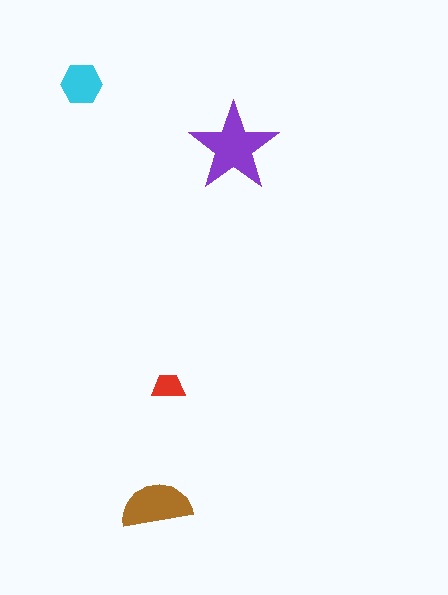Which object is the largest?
The purple star.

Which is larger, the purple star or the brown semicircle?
The purple star.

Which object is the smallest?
The red trapezoid.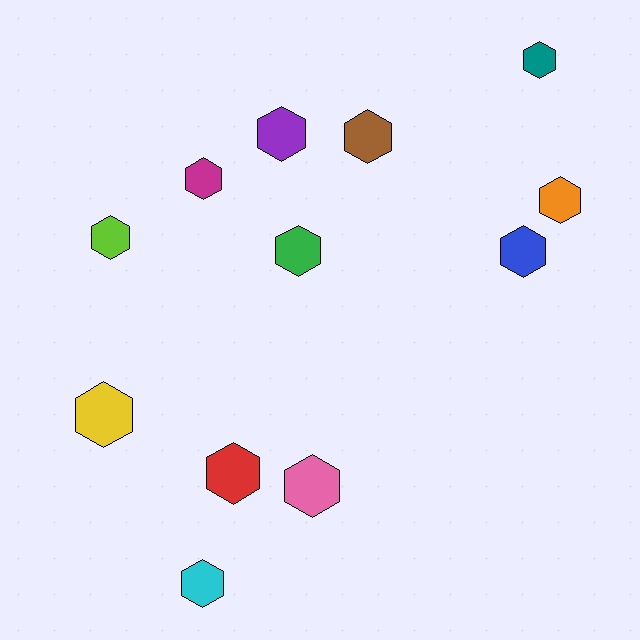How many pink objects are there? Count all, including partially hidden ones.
There is 1 pink object.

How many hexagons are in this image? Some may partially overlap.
There are 12 hexagons.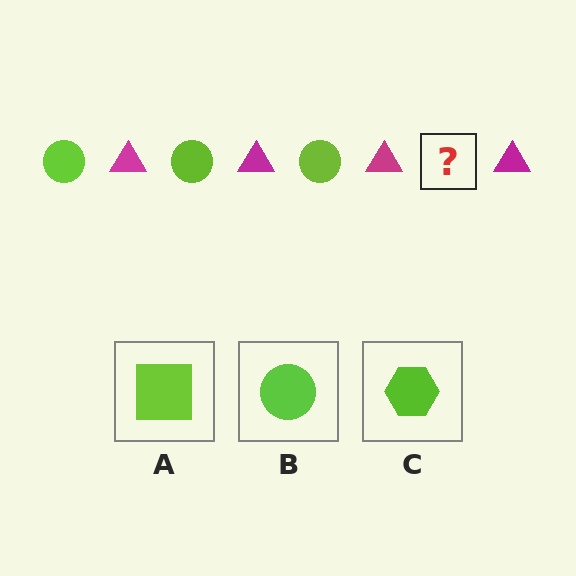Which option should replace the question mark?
Option B.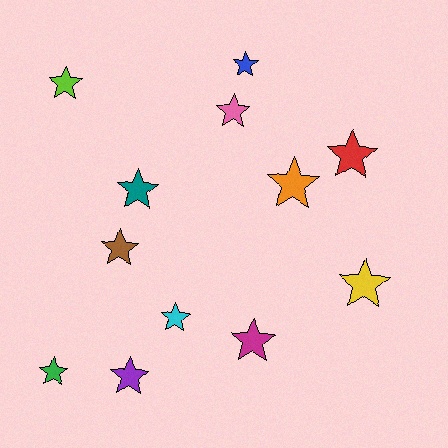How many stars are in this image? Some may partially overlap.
There are 12 stars.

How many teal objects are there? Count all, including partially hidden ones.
There is 1 teal object.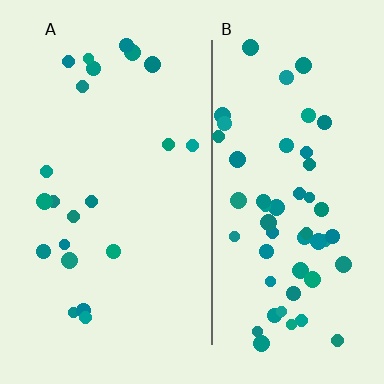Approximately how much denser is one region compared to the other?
Approximately 2.5× — region B over region A.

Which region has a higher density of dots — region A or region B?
B (the right).